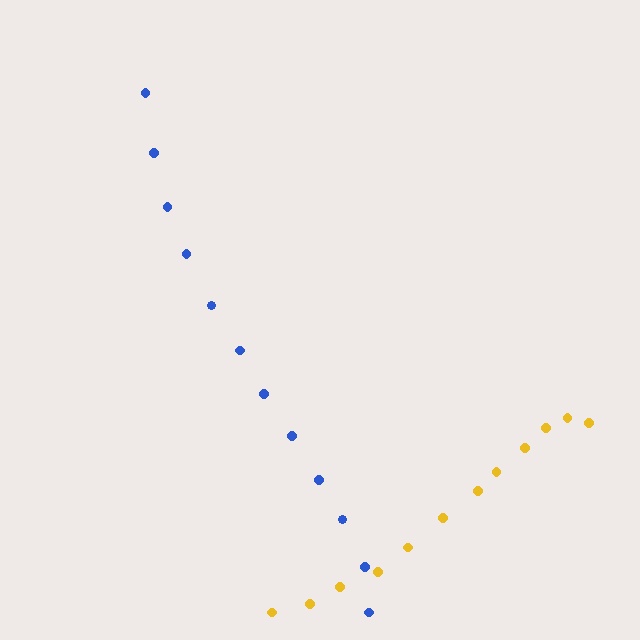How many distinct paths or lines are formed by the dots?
There are 2 distinct paths.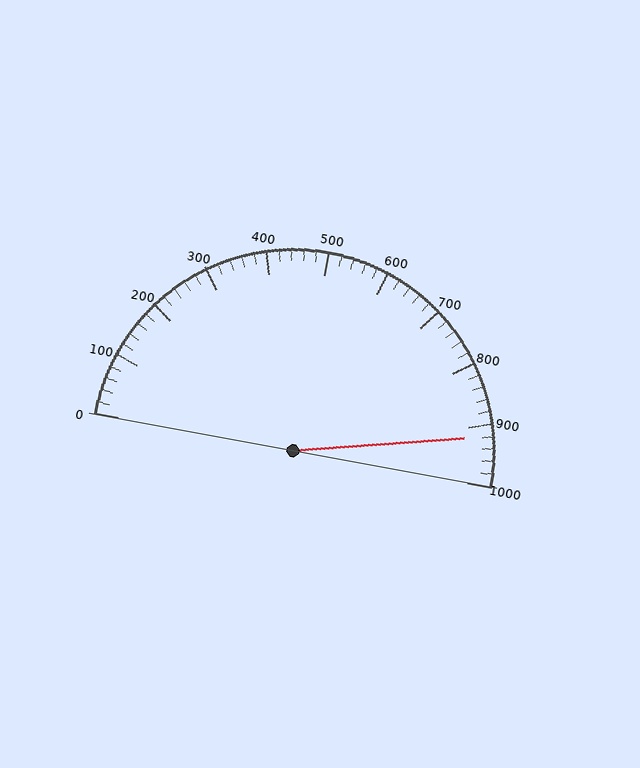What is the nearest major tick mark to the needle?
The nearest major tick mark is 900.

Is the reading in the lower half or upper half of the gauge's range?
The reading is in the upper half of the range (0 to 1000).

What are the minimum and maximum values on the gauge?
The gauge ranges from 0 to 1000.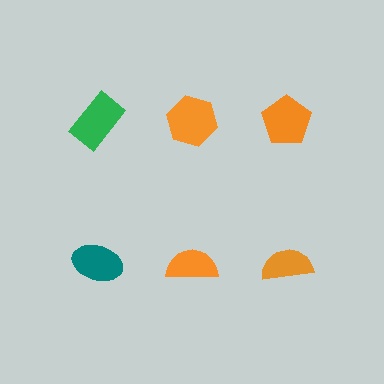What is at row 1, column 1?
A green rectangle.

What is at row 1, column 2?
An orange hexagon.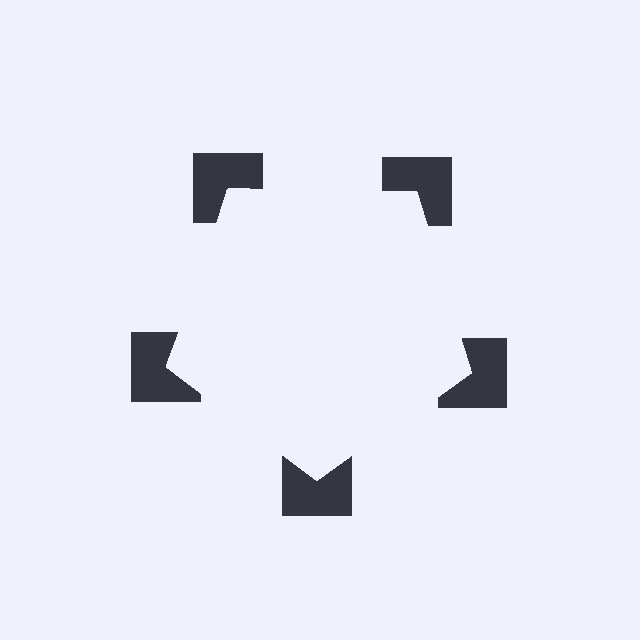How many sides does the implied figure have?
5 sides.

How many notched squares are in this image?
There are 5 — one at each vertex of the illusory pentagon.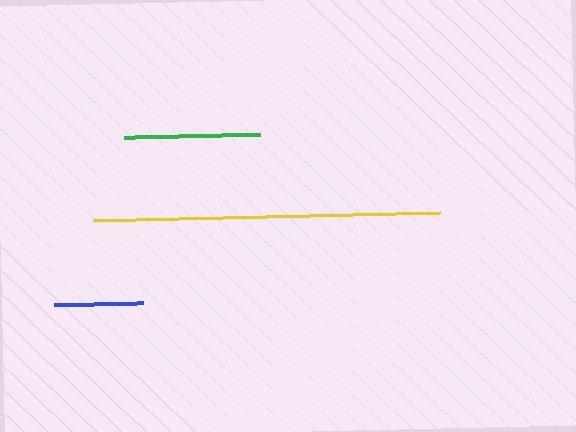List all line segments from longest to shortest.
From longest to shortest: yellow, green, blue.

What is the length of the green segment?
The green segment is approximately 136 pixels long.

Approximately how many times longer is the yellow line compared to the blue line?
The yellow line is approximately 3.9 times the length of the blue line.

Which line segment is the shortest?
The blue line is the shortest at approximately 89 pixels.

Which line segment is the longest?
The yellow line is the longest at approximately 347 pixels.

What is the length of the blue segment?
The blue segment is approximately 89 pixels long.